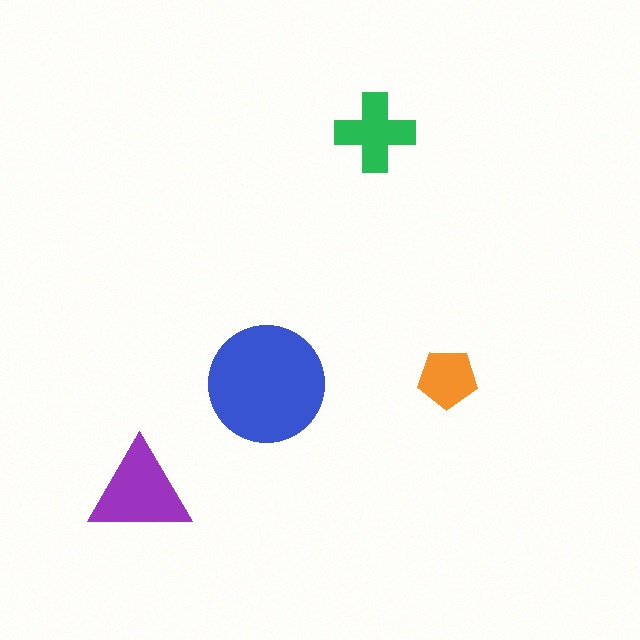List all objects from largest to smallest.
The blue circle, the purple triangle, the green cross, the orange pentagon.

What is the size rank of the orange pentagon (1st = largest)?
4th.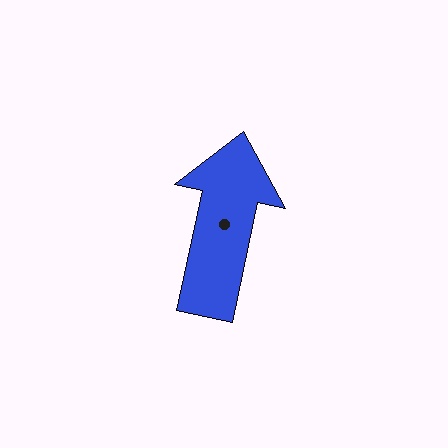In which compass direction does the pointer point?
North.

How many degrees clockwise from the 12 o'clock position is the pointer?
Approximately 12 degrees.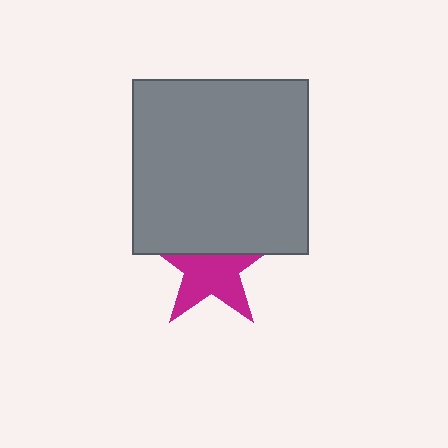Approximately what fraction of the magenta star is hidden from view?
Roughly 39% of the magenta star is hidden behind the gray square.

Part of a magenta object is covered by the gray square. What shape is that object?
It is a star.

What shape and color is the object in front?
The object in front is a gray square.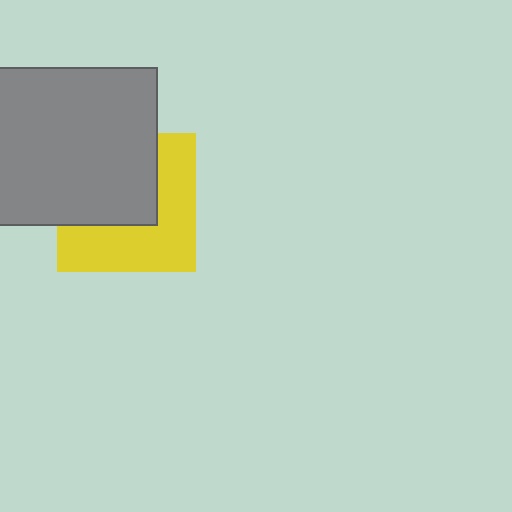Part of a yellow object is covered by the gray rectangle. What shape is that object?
It is a square.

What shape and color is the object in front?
The object in front is a gray rectangle.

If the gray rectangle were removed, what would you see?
You would see the complete yellow square.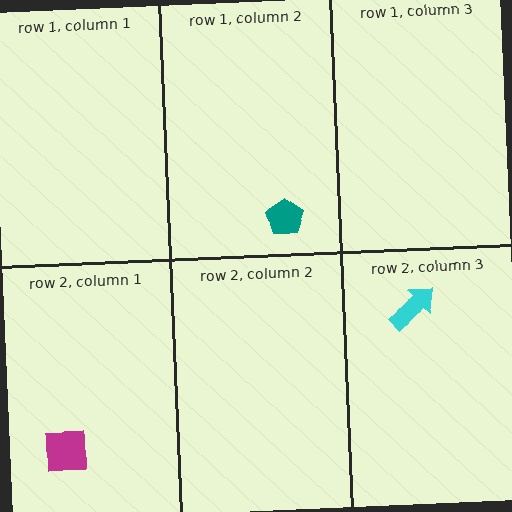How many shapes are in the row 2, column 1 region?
1.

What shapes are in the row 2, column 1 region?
The magenta square.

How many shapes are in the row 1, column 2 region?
1.